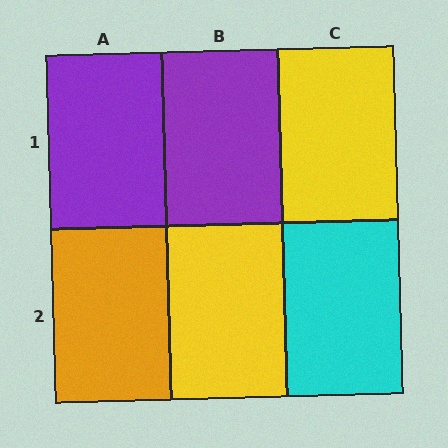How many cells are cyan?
1 cell is cyan.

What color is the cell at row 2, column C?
Cyan.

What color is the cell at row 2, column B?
Yellow.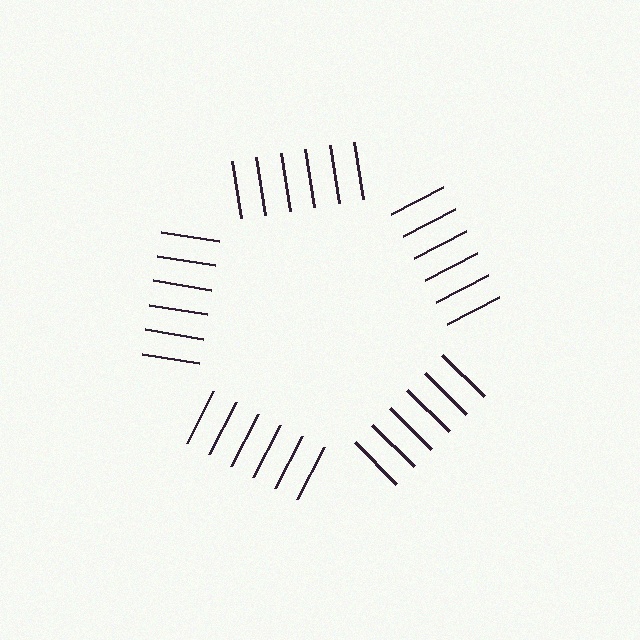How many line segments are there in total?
30 — 6 along each of the 5 edges.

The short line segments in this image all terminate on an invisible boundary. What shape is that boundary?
An illusory pentagon — the line segments terminate on its edges but no continuous stroke is drawn.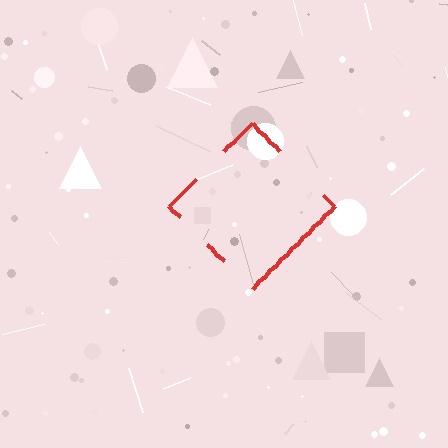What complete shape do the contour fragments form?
The contour fragments form a diamond.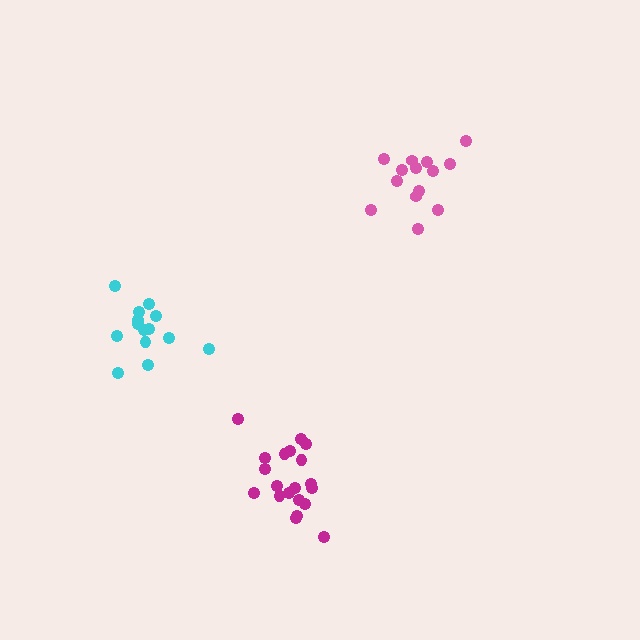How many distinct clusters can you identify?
There are 3 distinct clusters.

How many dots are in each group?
Group 1: 14 dots, Group 2: 20 dots, Group 3: 15 dots (49 total).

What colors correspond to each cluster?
The clusters are colored: pink, magenta, cyan.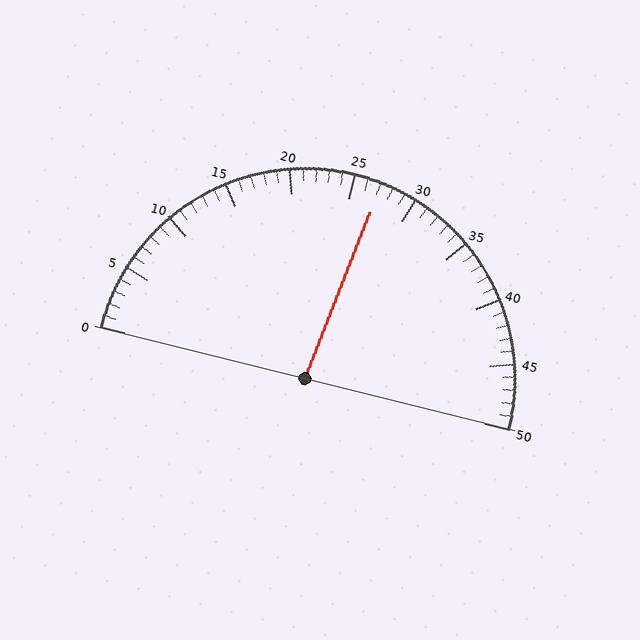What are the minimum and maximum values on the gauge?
The gauge ranges from 0 to 50.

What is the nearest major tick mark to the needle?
The nearest major tick mark is 25.